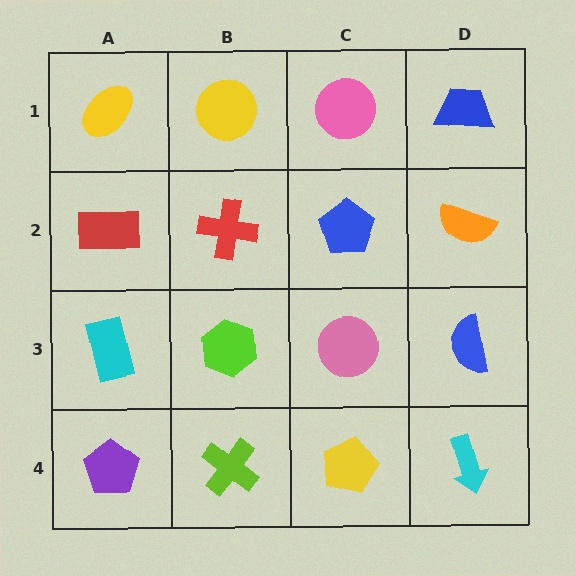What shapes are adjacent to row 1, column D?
An orange semicircle (row 2, column D), a pink circle (row 1, column C).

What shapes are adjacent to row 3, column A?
A red rectangle (row 2, column A), a purple pentagon (row 4, column A), a lime hexagon (row 3, column B).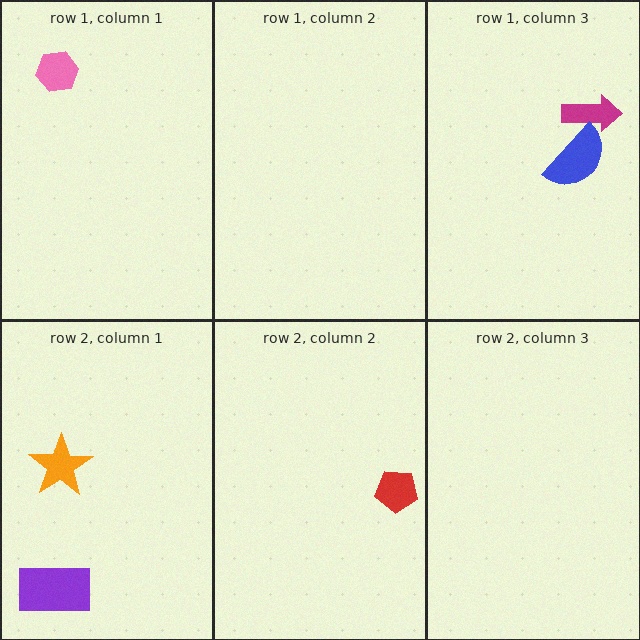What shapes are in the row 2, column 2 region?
The red pentagon.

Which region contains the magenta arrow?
The row 1, column 3 region.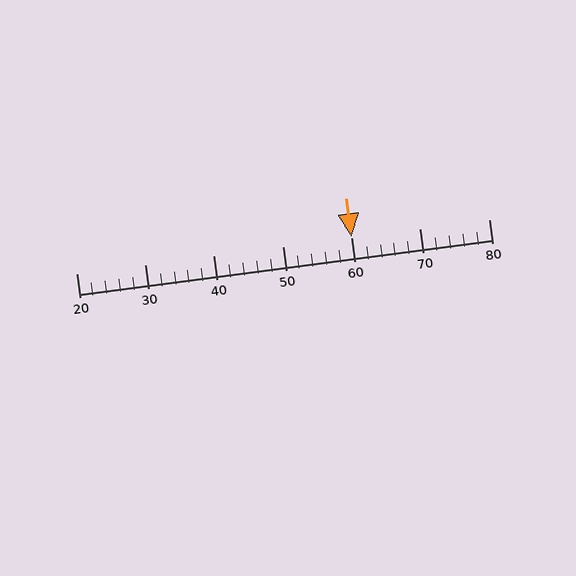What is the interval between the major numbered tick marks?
The major tick marks are spaced 10 units apart.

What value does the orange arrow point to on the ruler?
The orange arrow points to approximately 60.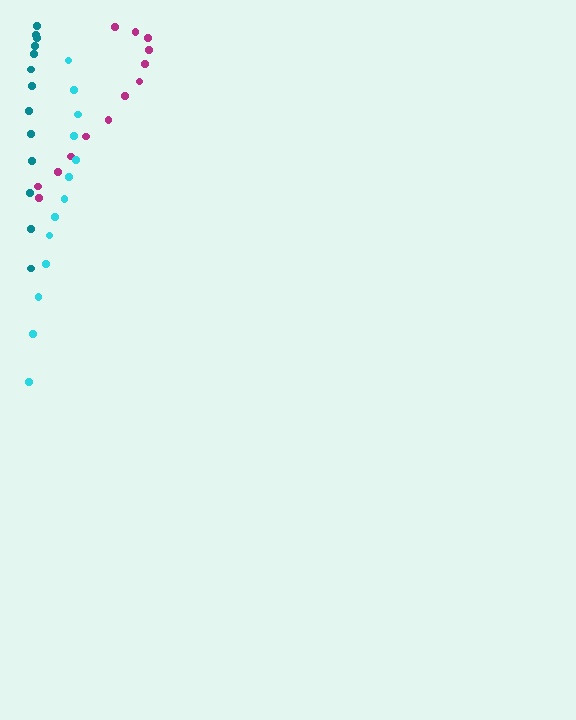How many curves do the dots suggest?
There are 3 distinct paths.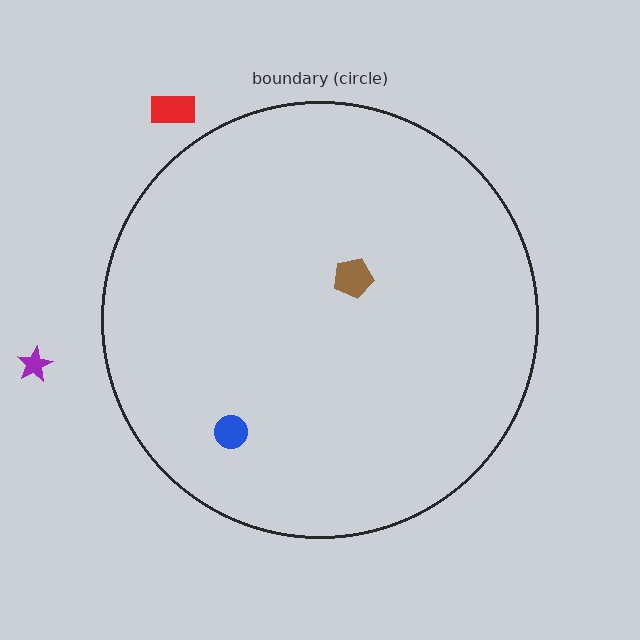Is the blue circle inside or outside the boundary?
Inside.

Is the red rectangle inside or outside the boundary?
Outside.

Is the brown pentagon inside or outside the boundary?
Inside.